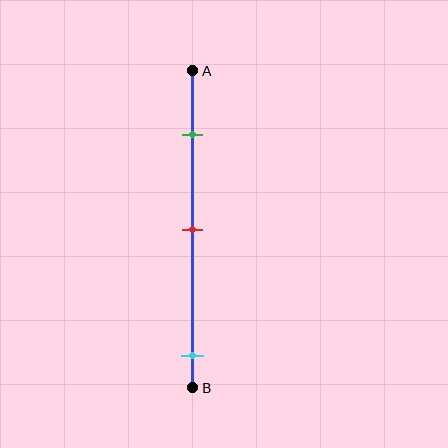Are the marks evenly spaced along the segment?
No, the marks are not evenly spaced.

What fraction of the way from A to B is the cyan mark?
The cyan mark is approximately 90% (0.9) of the way from A to B.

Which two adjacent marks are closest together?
The green and red marks are the closest adjacent pair.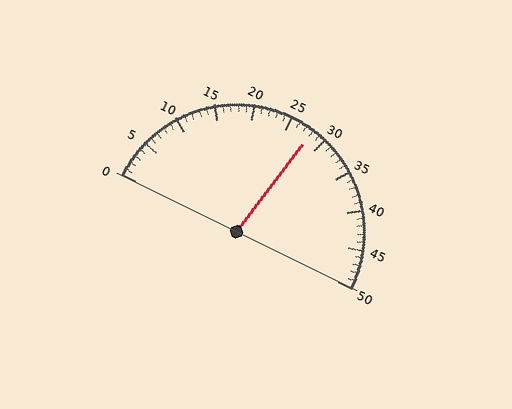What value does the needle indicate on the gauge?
The needle indicates approximately 28.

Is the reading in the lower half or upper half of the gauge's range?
The reading is in the upper half of the range (0 to 50).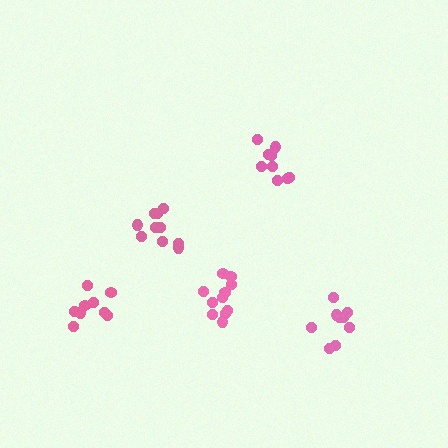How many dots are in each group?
Group 1: 9 dots, Group 2: 10 dots, Group 3: 11 dots, Group 4: 9 dots, Group 5: 9 dots (48 total).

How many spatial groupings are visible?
There are 5 spatial groupings.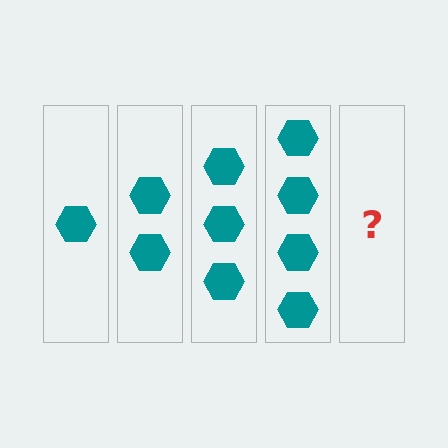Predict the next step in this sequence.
The next step is 5 hexagons.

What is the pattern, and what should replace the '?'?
The pattern is that each step adds one more hexagon. The '?' should be 5 hexagons.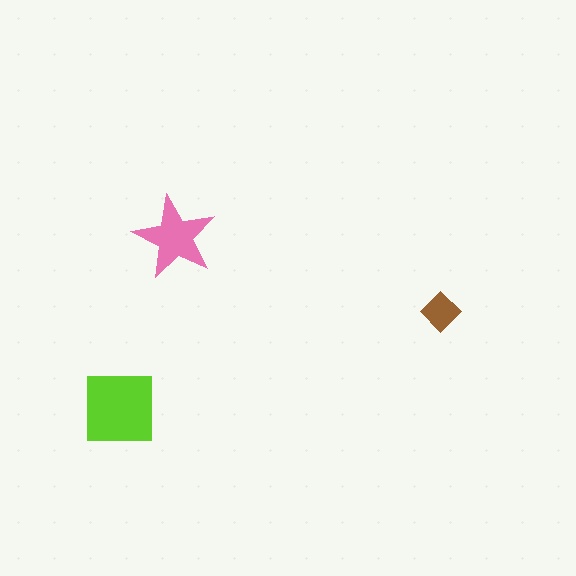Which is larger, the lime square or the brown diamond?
The lime square.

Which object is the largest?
The lime square.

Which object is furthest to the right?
The brown diamond is rightmost.